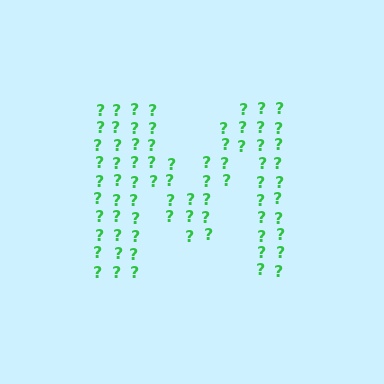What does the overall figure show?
The overall figure shows the letter M.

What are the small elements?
The small elements are question marks.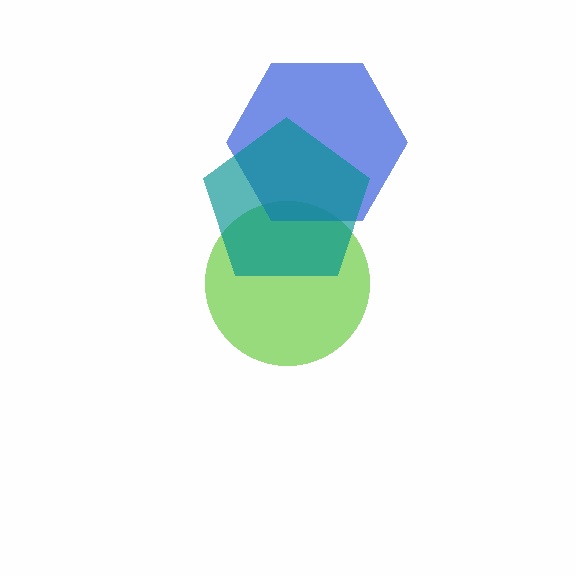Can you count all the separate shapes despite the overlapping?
Yes, there are 3 separate shapes.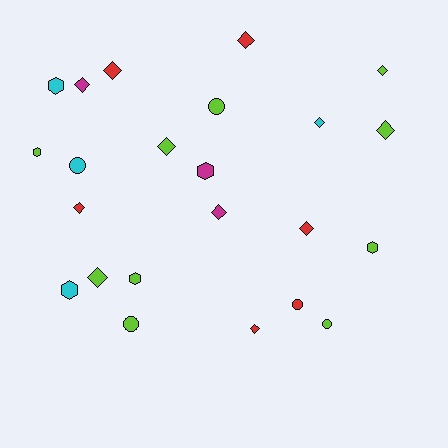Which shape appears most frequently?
Diamond, with 12 objects.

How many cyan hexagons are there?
There are 2 cyan hexagons.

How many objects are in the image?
There are 23 objects.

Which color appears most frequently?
Lime, with 10 objects.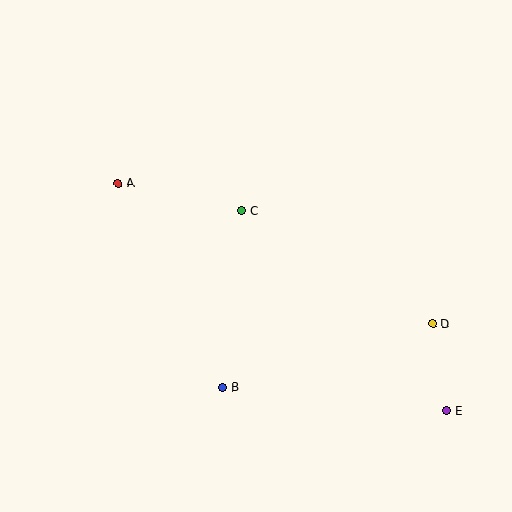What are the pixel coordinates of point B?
Point B is at (222, 388).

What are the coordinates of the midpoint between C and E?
The midpoint between C and E is at (344, 311).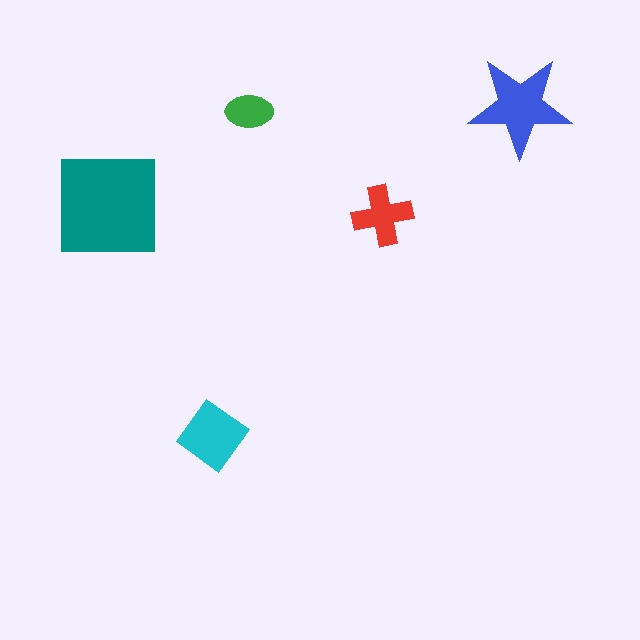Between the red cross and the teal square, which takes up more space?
The teal square.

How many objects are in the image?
There are 5 objects in the image.